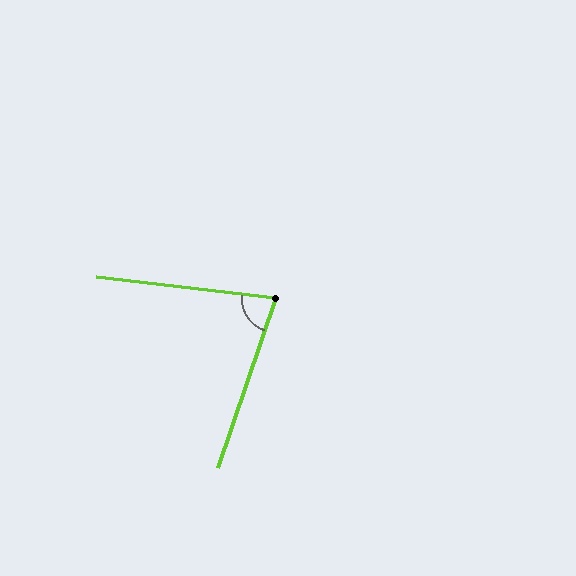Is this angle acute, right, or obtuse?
It is acute.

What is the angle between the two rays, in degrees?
Approximately 78 degrees.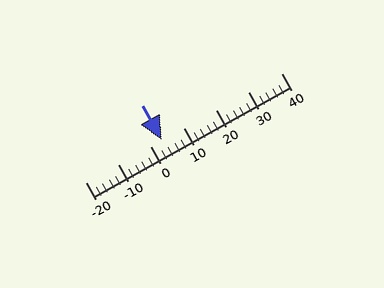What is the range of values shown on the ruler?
The ruler shows values from -20 to 40.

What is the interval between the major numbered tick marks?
The major tick marks are spaced 10 units apart.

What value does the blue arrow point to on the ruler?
The blue arrow points to approximately 3.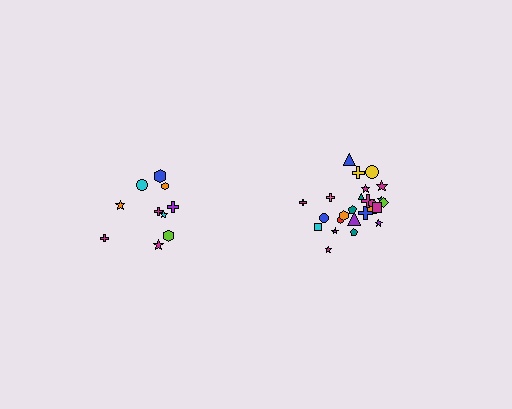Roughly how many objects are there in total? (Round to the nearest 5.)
Roughly 35 objects in total.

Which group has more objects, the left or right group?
The right group.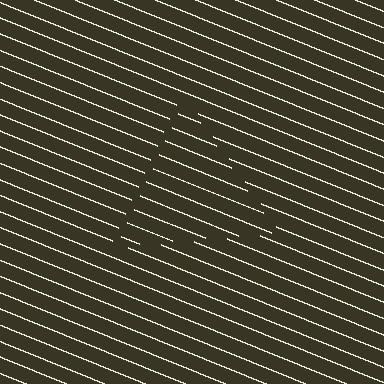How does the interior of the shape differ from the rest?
The interior of the shape contains the same grating, shifted by half a period — the contour is defined by the phase discontinuity where line-ends from the inner and outer gratings abut.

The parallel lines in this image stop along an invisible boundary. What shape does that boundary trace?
An illusory triangle. The interior of the shape contains the same grating, shifted by half a period — the contour is defined by the phase discontinuity where line-ends from the inner and outer gratings abut.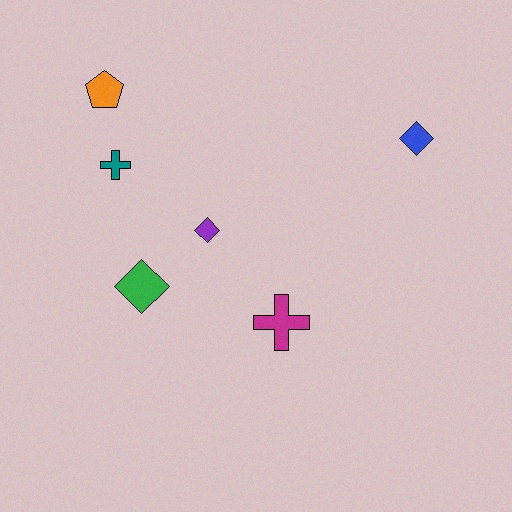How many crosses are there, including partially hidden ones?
There are 2 crosses.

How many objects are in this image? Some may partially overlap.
There are 6 objects.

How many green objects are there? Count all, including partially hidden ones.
There is 1 green object.